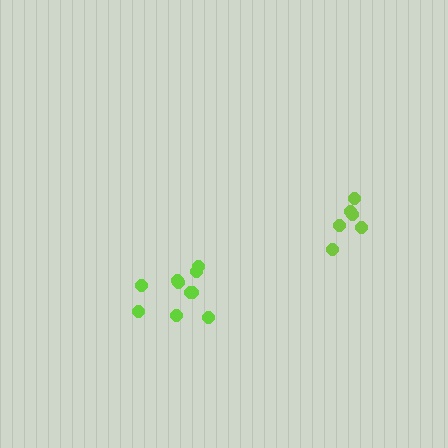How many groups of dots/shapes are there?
There are 2 groups.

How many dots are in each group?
Group 1: 6 dots, Group 2: 10 dots (16 total).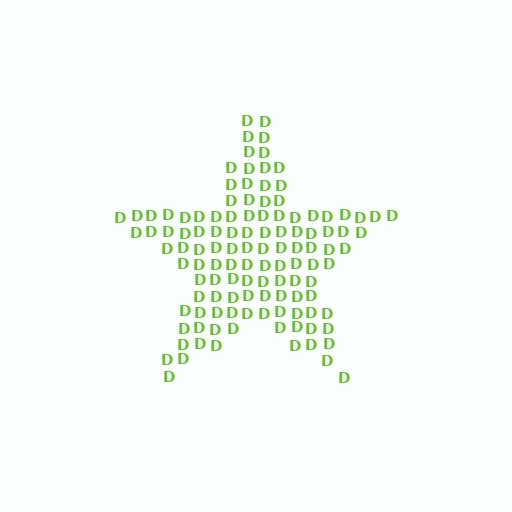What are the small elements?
The small elements are letter D's.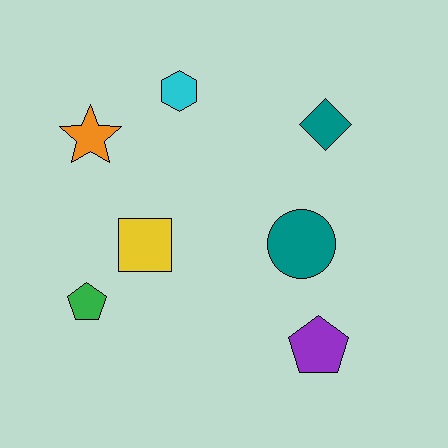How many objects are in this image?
There are 7 objects.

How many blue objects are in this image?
There are no blue objects.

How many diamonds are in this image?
There is 1 diamond.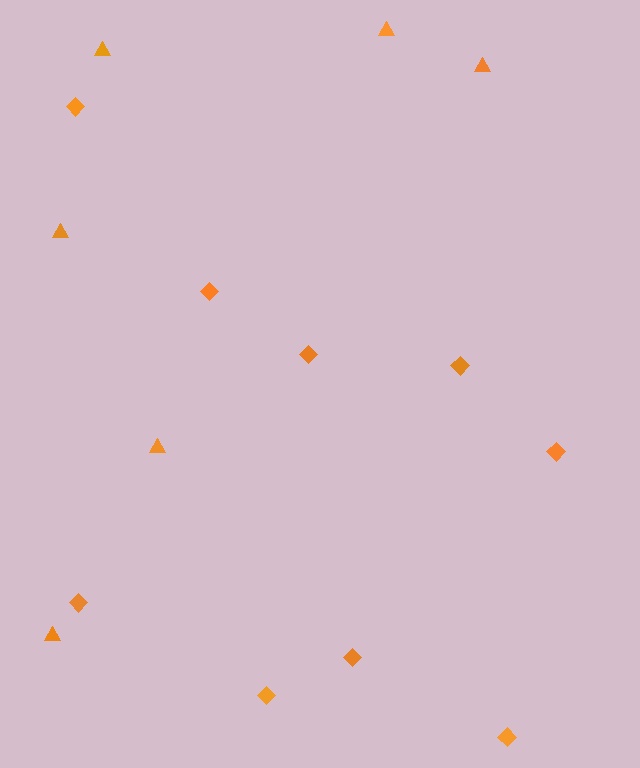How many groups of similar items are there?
There are 2 groups: one group of triangles (6) and one group of diamonds (9).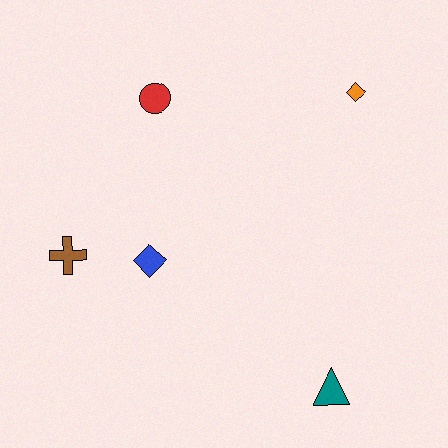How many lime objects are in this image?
There are no lime objects.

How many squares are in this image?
There are no squares.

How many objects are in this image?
There are 5 objects.